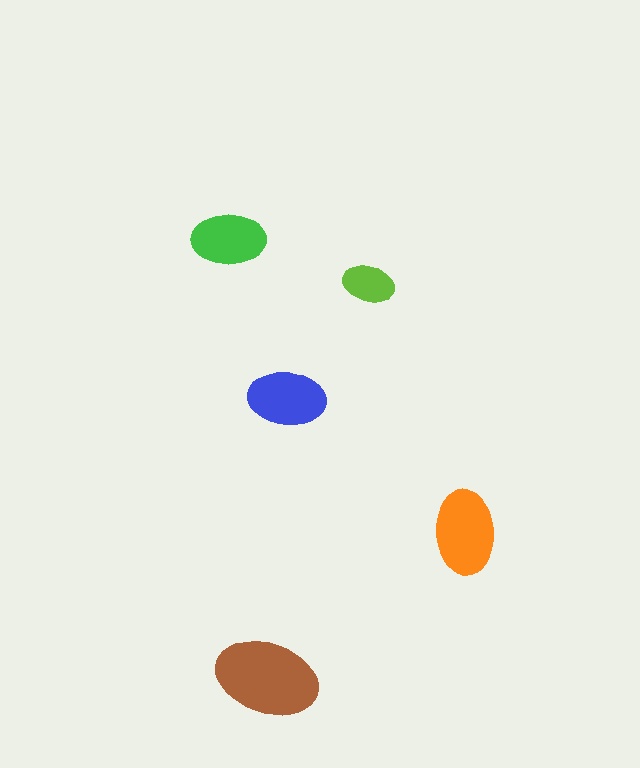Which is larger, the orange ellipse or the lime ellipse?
The orange one.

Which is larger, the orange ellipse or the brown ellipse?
The brown one.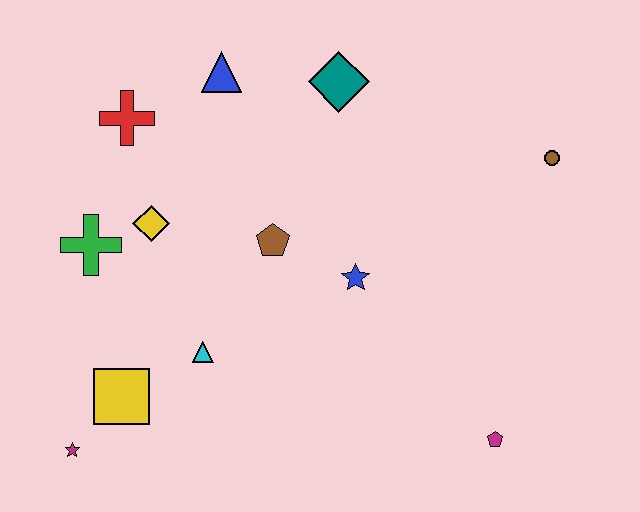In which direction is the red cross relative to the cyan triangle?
The red cross is above the cyan triangle.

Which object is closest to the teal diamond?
The blue triangle is closest to the teal diamond.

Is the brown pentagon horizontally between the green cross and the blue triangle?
No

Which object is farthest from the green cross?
The brown circle is farthest from the green cross.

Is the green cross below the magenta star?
No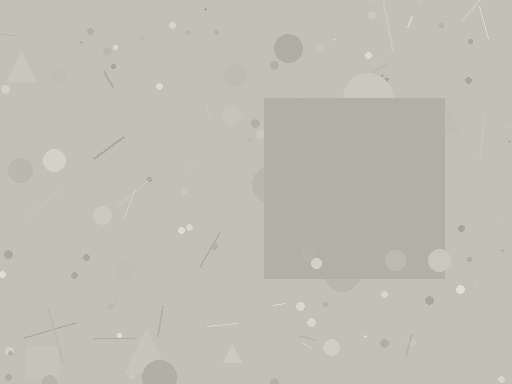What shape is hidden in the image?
A square is hidden in the image.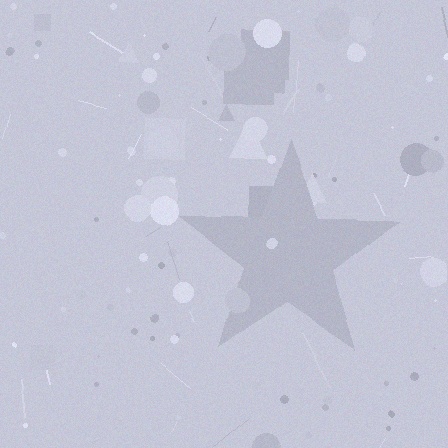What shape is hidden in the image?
A star is hidden in the image.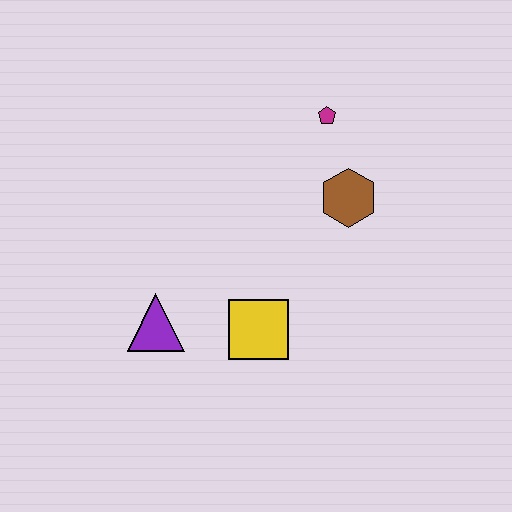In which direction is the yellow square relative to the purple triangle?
The yellow square is to the right of the purple triangle.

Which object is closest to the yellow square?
The purple triangle is closest to the yellow square.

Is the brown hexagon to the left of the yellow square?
No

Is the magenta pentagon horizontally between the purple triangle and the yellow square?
No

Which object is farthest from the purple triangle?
The magenta pentagon is farthest from the purple triangle.